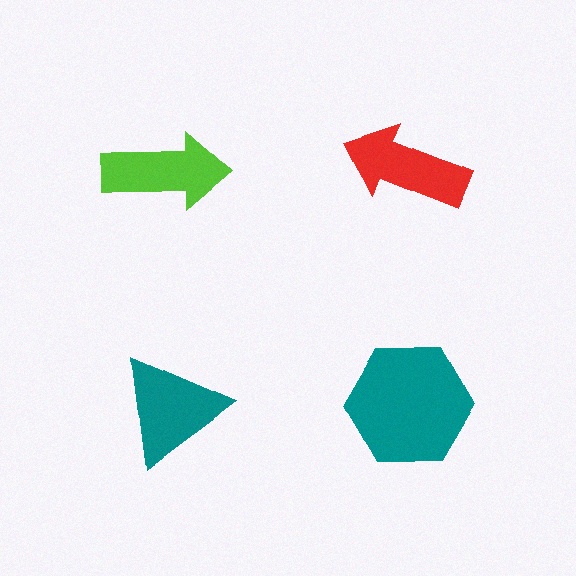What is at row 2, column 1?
A teal triangle.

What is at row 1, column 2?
A red arrow.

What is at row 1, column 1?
A lime arrow.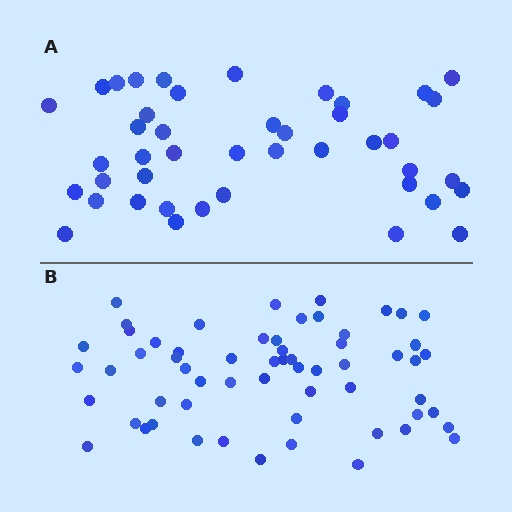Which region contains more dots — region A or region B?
Region B (the bottom region) has more dots.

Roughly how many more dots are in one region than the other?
Region B has approximately 15 more dots than region A.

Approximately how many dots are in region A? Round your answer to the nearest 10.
About 40 dots. (The exact count is 43, which rounds to 40.)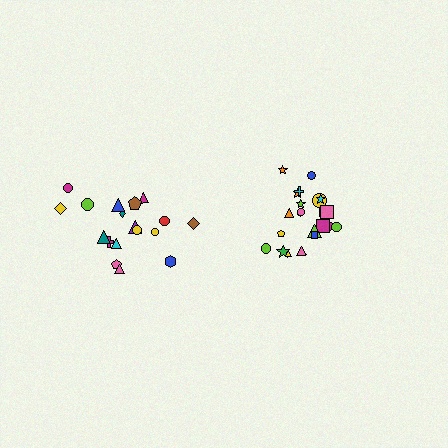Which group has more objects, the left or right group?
The right group.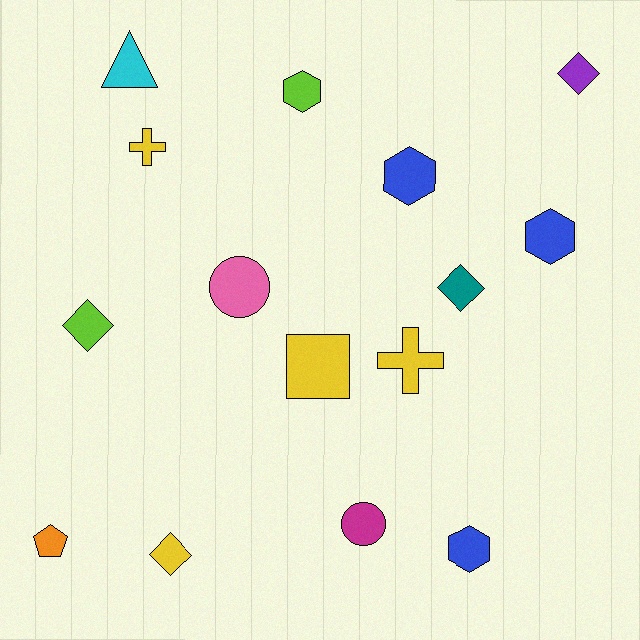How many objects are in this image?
There are 15 objects.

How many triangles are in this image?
There is 1 triangle.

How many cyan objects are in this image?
There is 1 cyan object.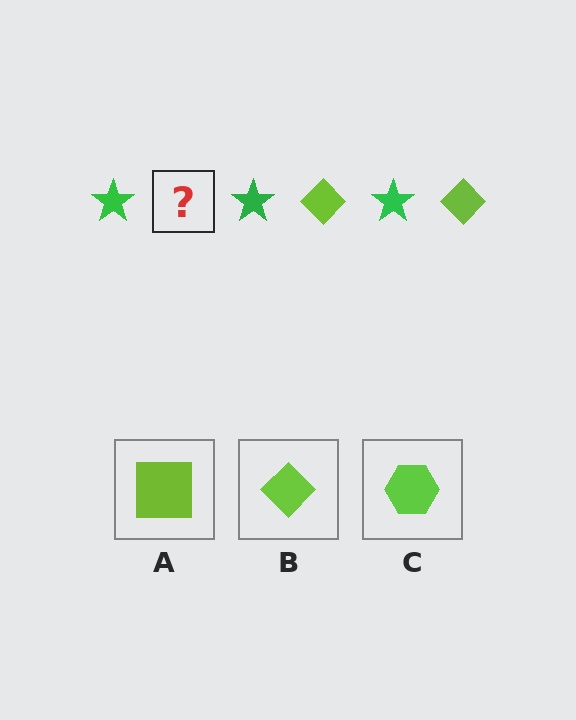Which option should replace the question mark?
Option B.